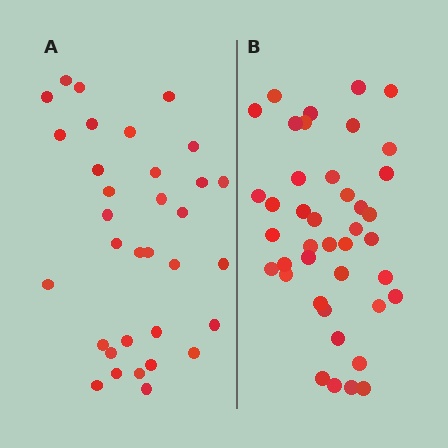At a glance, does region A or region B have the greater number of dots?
Region B (the right region) has more dots.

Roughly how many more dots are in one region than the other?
Region B has roughly 8 or so more dots than region A.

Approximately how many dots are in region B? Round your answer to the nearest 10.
About 40 dots. (The exact count is 41, which rounds to 40.)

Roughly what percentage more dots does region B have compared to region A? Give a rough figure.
About 25% more.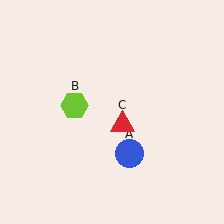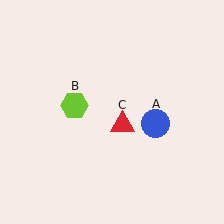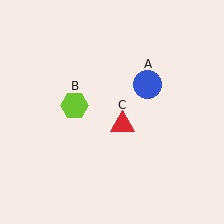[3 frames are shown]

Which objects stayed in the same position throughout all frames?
Lime hexagon (object B) and red triangle (object C) remained stationary.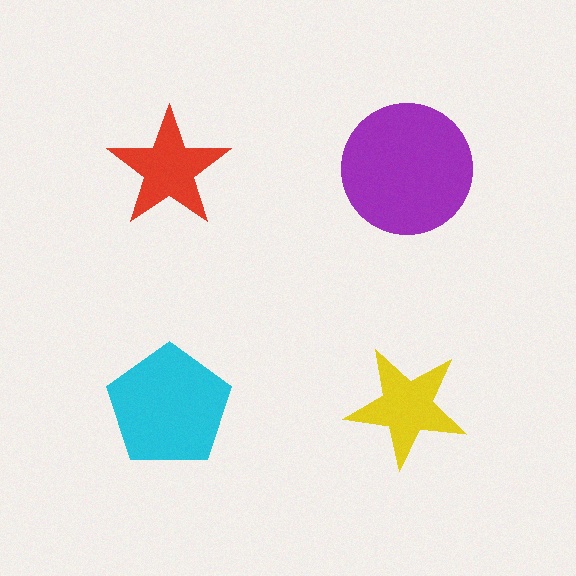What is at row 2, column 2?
A yellow star.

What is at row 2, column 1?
A cyan pentagon.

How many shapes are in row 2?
2 shapes.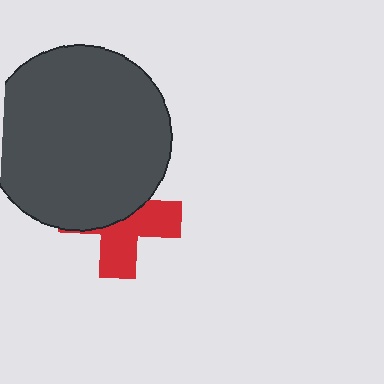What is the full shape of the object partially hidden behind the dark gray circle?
The partially hidden object is a red cross.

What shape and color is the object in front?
The object in front is a dark gray circle.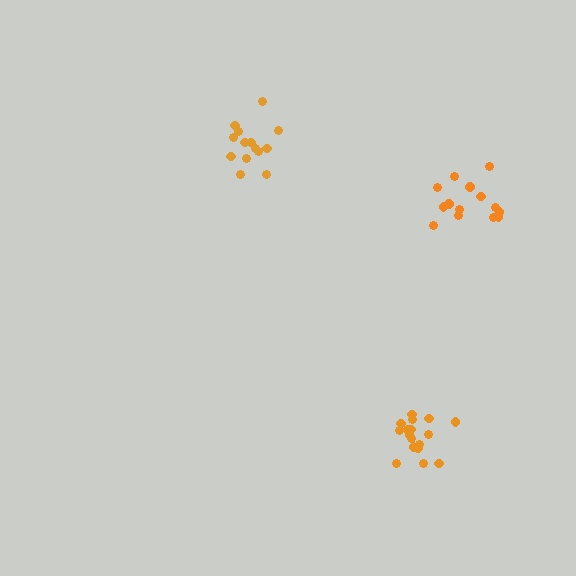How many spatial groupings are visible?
There are 3 spatial groupings.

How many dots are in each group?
Group 1: 17 dots, Group 2: 14 dots, Group 3: 14 dots (45 total).